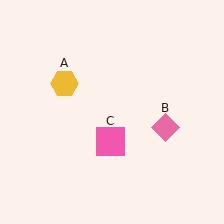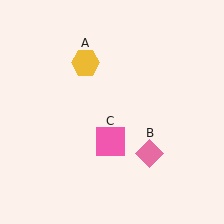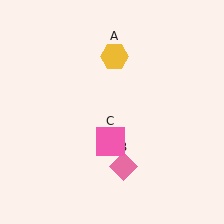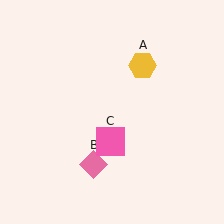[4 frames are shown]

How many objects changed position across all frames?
2 objects changed position: yellow hexagon (object A), pink diamond (object B).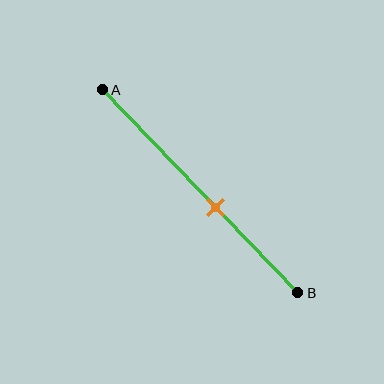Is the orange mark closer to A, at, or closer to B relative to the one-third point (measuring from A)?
The orange mark is closer to point B than the one-third point of segment AB.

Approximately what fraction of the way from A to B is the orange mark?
The orange mark is approximately 60% of the way from A to B.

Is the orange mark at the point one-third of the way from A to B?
No, the mark is at about 60% from A, not at the 33% one-third point.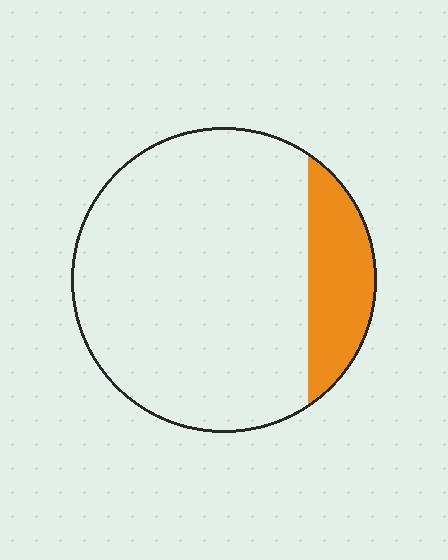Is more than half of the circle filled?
No.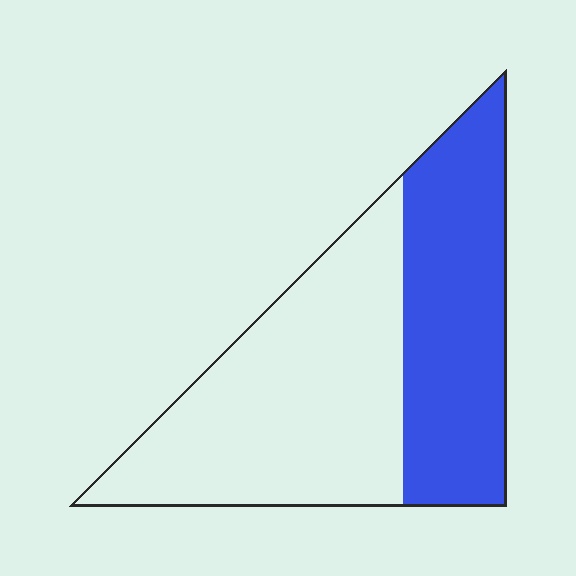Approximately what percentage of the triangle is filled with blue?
Approximately 40%.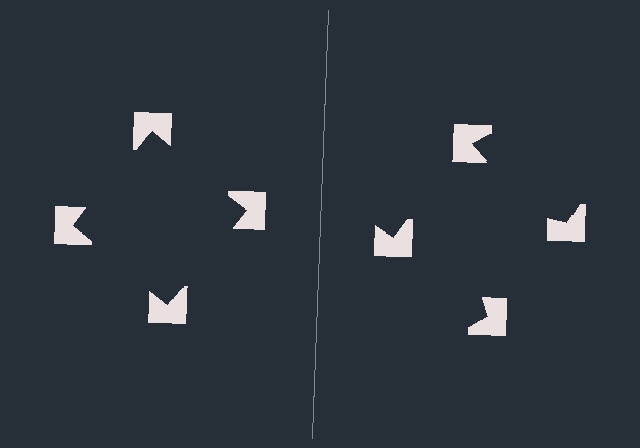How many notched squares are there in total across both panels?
8 — 4 on each side.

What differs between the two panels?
The notched squares are positioned identically on both sides; only the wedge orientations differ. On the left they align to a square; on the right they are misaligned.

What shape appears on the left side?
An illusory square.